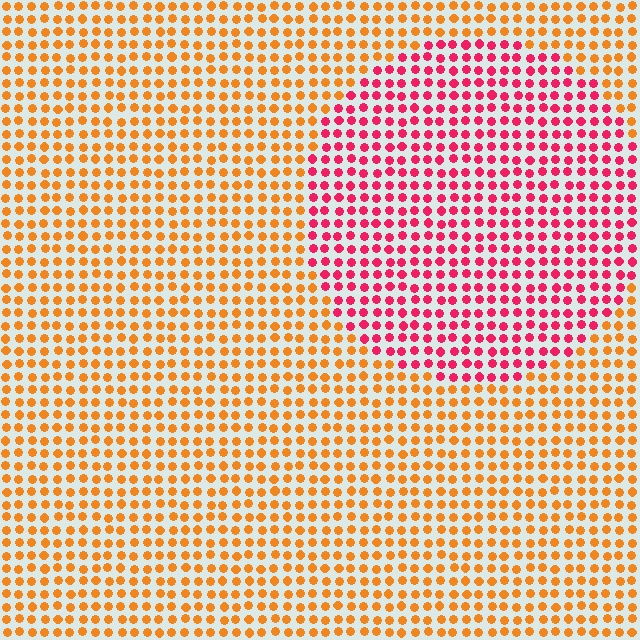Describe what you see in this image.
The image is filled with small orange elements in a uniform arrangement. A circle-shaped region is visible where the elements are tinted to a slightly different hue, forming a subtle color boundary.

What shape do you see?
I see a circle.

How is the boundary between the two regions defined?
The boundary is defined purely by a slight shift in hue (about 49 degrees). Spacing, size, and orientation are identical on both sides.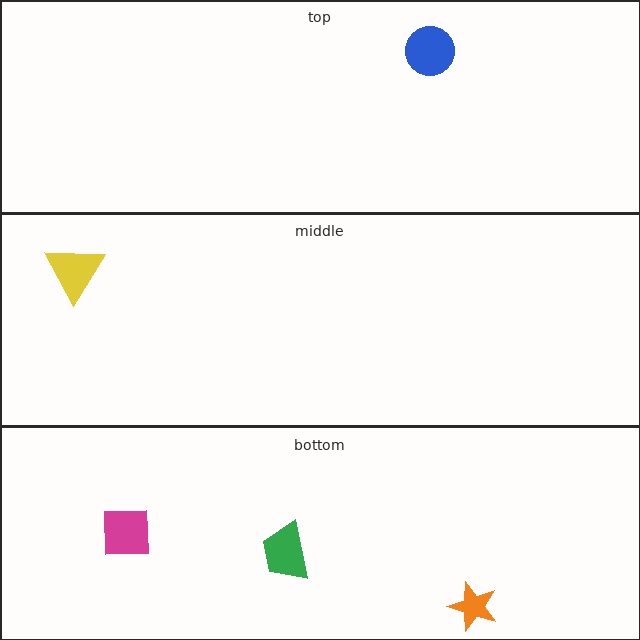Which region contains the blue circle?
The top region.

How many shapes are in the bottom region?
3.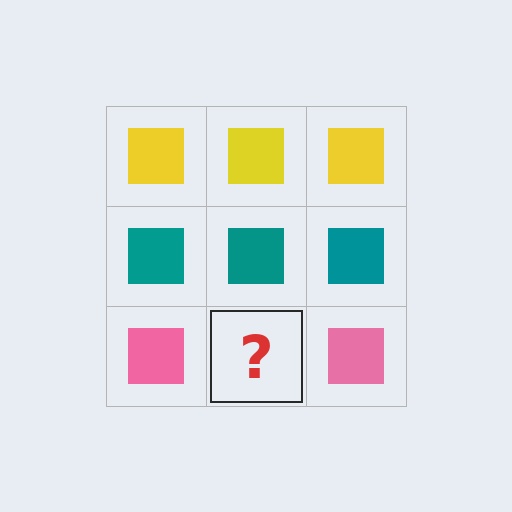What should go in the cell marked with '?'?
The missing cell should contain a pink square.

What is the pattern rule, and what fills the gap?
The rule is that each row has a consistent color. The gap should be filled with a pink square.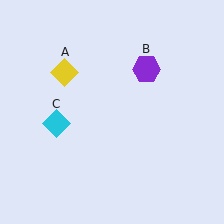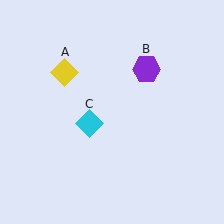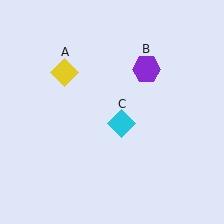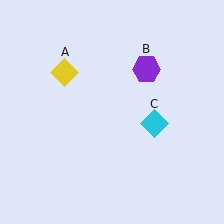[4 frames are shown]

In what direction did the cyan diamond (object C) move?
The cyan diamond (object C) moved right.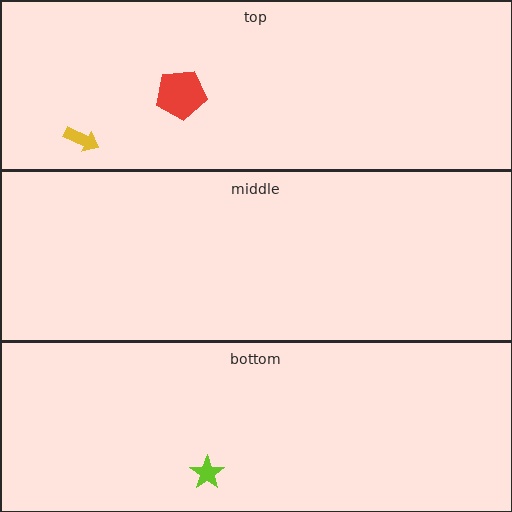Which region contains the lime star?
The bottom region.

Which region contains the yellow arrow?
The top region.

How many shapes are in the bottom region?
1.